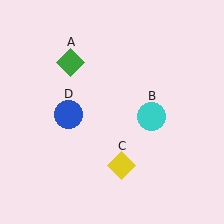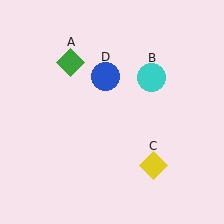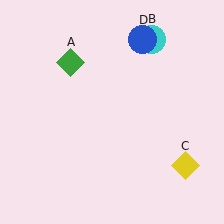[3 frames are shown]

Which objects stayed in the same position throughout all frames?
Green diamond (object A) remained stationary.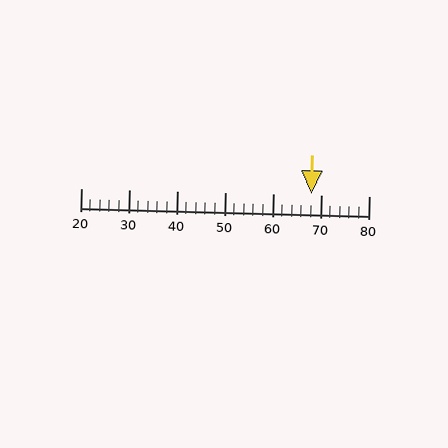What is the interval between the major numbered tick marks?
The major tick marks are spaced 10 units apart.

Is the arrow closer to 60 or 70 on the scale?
The arrow is closer to 70.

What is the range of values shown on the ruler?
The ruler shows values from 20 to 80.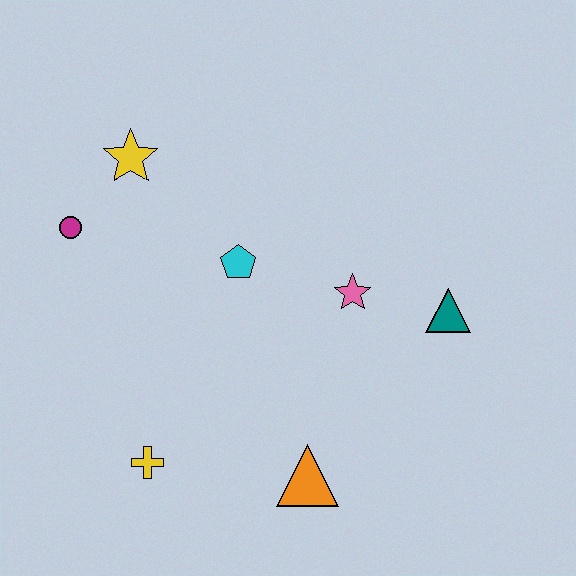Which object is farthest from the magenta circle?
The teal triangle is farthest from the magenta circle.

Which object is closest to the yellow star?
The magenta circle is closest to the yellow star.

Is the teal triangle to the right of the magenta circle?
Yes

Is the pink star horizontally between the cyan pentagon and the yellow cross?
No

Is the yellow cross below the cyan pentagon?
Yes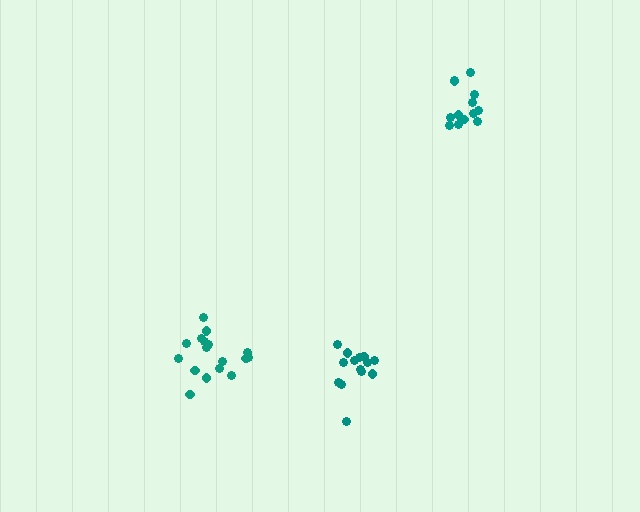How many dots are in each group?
Group 1: 13 dots, Group 2: 17 dots, Group 3: 14 dots (44 total).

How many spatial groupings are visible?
There are 3 spatial groupings.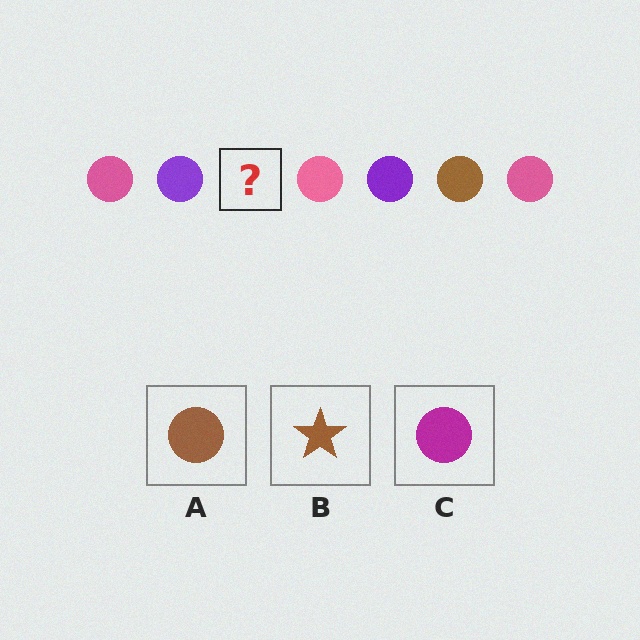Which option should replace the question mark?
Option A.